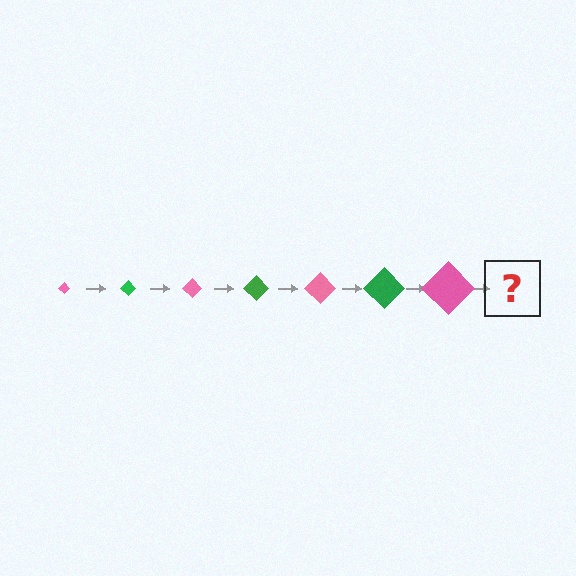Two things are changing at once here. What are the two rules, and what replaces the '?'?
The two rules are that the diamond grows larger each step and the color cycles through pink and green. The '?' should be a green diamond, larger than the previous one.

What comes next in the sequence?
The next element should be a green diamond, larger than the previous one.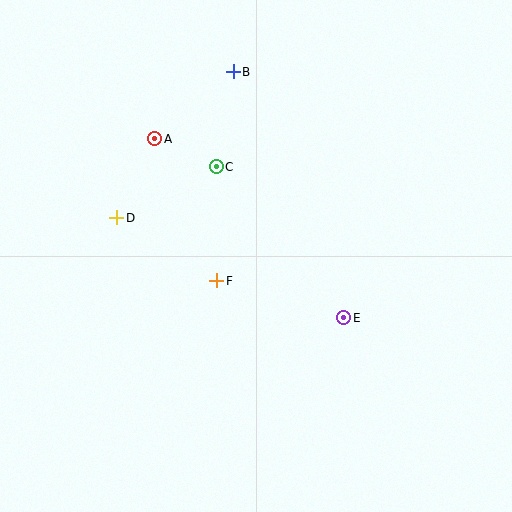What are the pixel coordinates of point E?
Point E is at (344, 318).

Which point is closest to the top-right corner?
Point B is closest to the top-right corner.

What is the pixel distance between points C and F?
The distance between C and F is 114 pixels.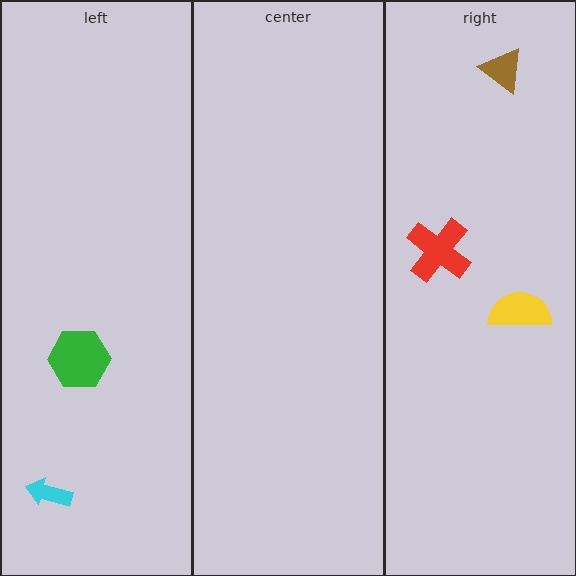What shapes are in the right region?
The brown triangle, the yellow semicircle, the red cross.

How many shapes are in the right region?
3.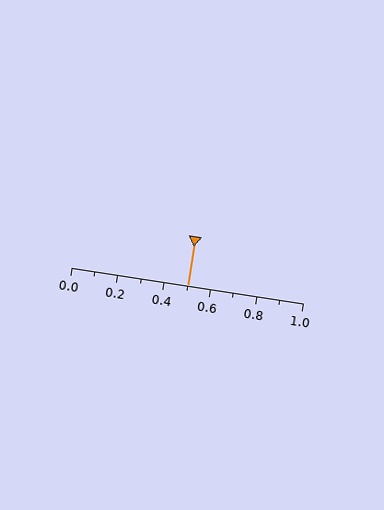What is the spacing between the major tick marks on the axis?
The major ticks are spaced 0.2 apart.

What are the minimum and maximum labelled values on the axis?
The axis runs from 0.0 to 1.0.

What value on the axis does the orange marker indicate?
The marker indicates approximately 0.5.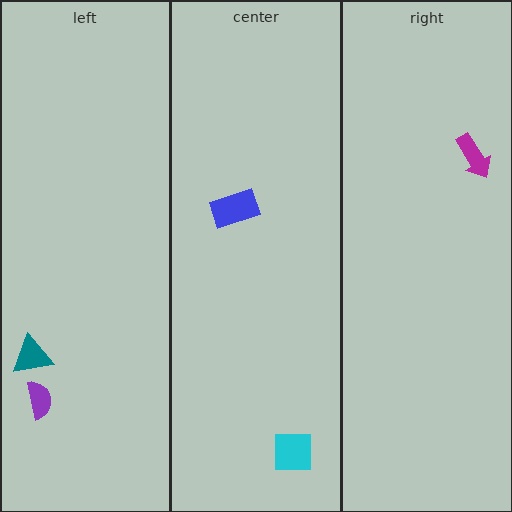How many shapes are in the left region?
2.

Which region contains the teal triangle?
The left region.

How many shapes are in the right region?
1.